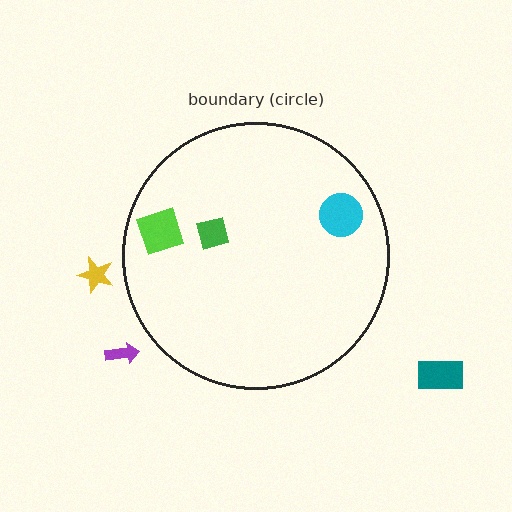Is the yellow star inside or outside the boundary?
Outside.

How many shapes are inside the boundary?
3 inside, 3 outside.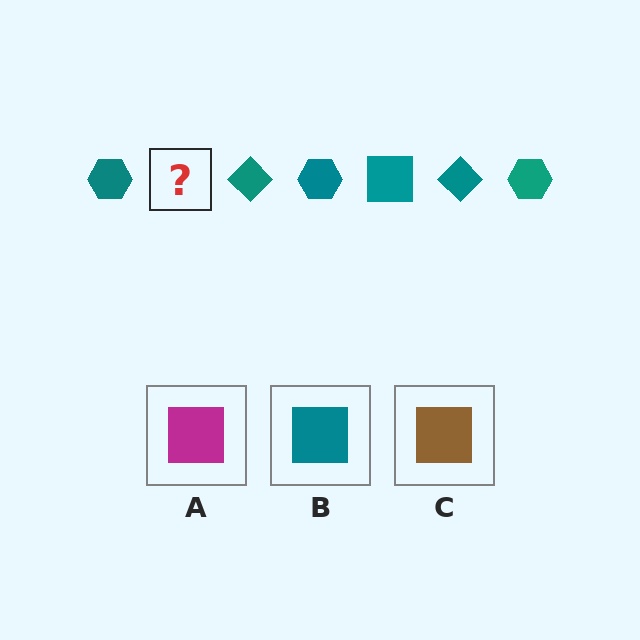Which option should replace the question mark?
Option B.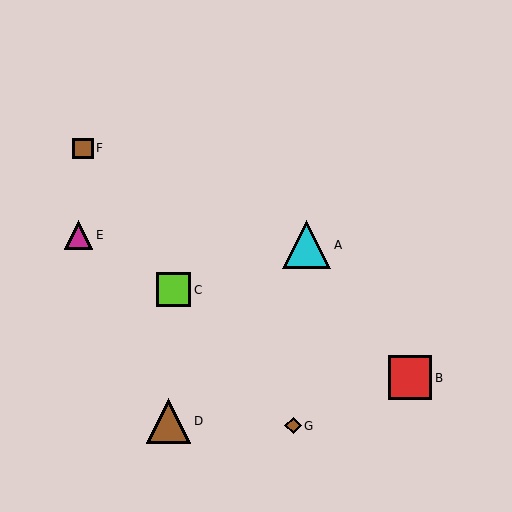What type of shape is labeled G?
Shape G is a brown diamond.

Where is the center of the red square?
The center of the red square is at (410, 378).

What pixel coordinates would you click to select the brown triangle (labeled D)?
Click at (168, 421) to select the brown triangle D.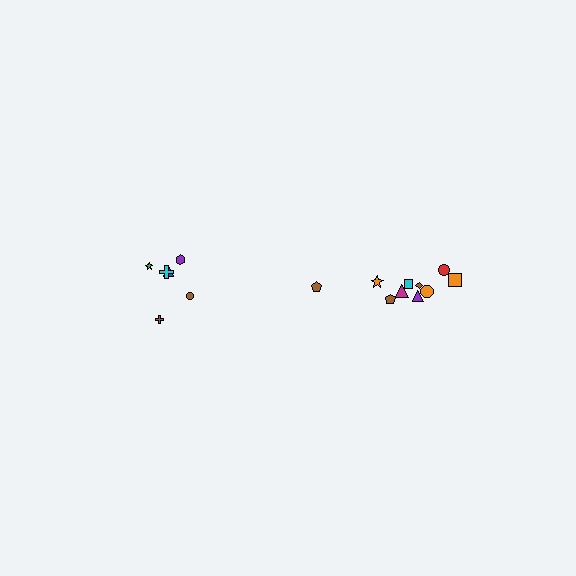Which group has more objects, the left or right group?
The right group.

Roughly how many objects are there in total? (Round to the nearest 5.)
Roughly 15 objects in total.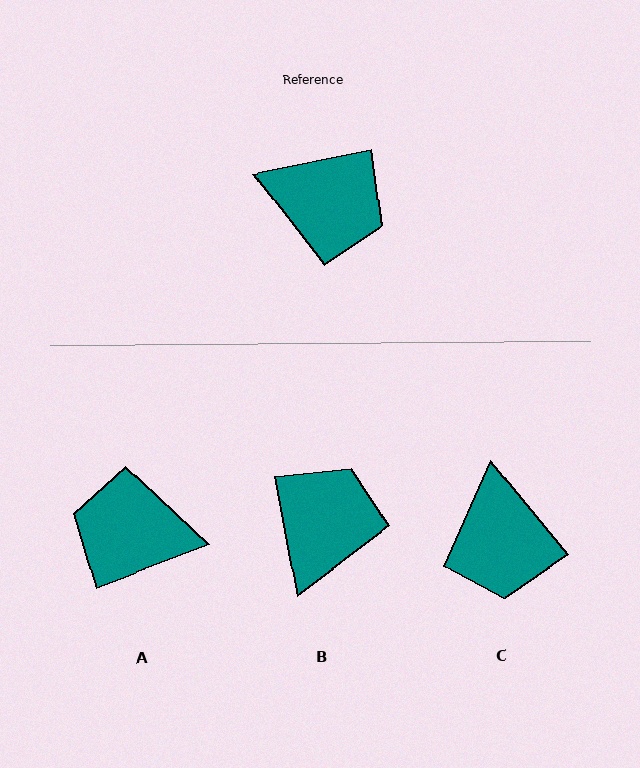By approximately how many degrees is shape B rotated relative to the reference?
Approximately 89 degrees counter-clockwise.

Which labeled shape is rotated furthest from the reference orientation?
A, about 171 degrees away.